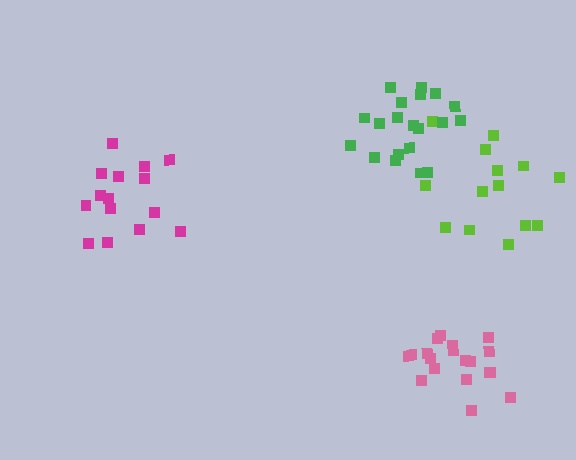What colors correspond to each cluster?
The clusters are colored: magenta, lime, green, pink.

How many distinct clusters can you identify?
There are 4 distinct clusters.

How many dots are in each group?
Group 1: 15 dots, Group 2: 14 dots, Group 3: 20 dots, Group 4: 19 dots (68 total).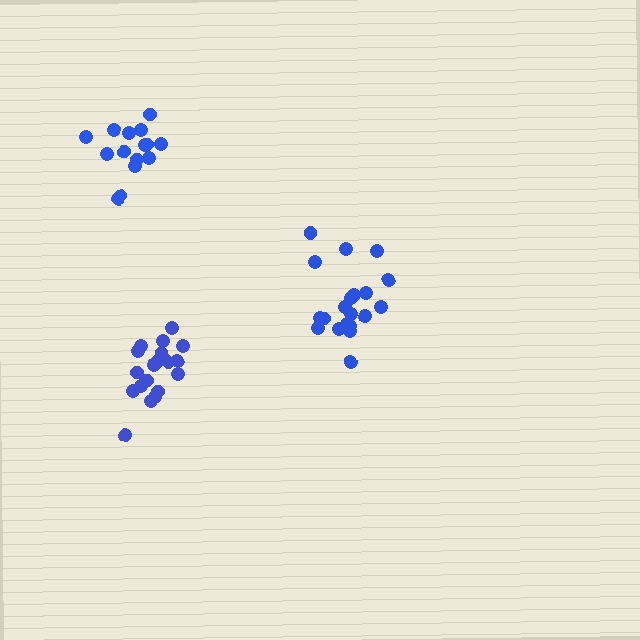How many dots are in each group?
Group 1: 20 dots, Group 2: 20 dots, Group 3: 15 dots (55 total).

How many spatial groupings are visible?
There are 3 spatial groupings.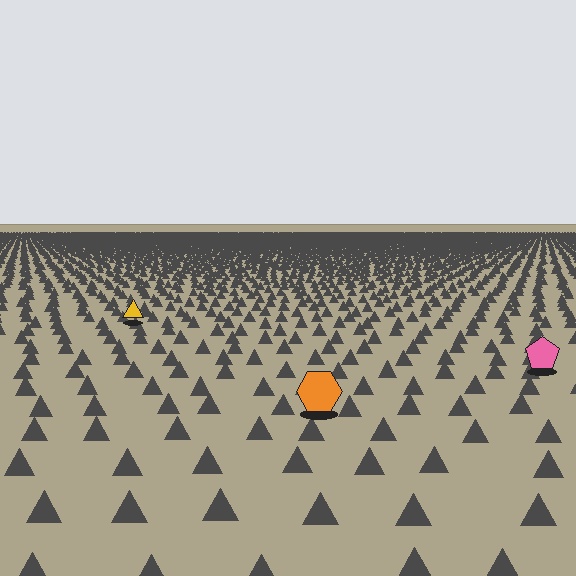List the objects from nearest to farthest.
From nearest to farthest: the orange hexagon, the pink pentagon, the yellow triangle.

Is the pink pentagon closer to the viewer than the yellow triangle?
Yes. The pink pentagon is closer — you can tell from the texture gradient: the ground texture is coarser near it.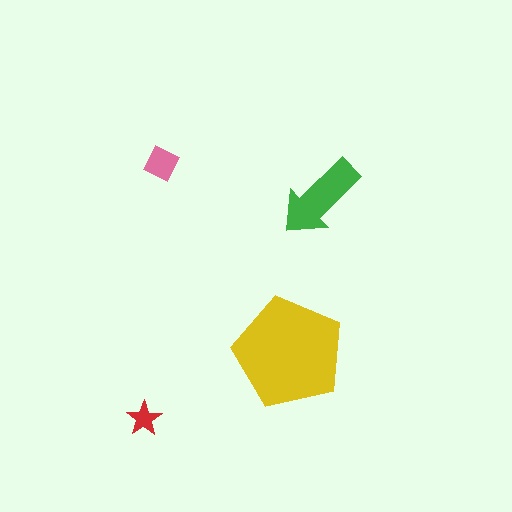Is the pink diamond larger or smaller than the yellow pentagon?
Smaller.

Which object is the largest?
The yellow pentagon.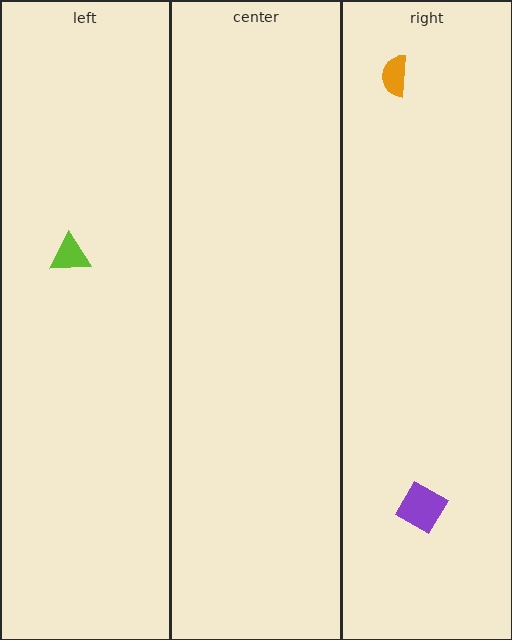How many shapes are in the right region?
2.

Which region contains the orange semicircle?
The right region.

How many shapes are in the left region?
1.